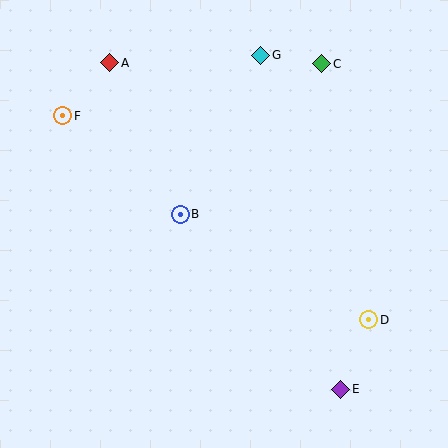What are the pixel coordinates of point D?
Point D is at (369, 320).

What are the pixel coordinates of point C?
Point C is at (322, 64).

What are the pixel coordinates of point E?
Point E is at (341, 389).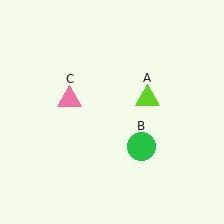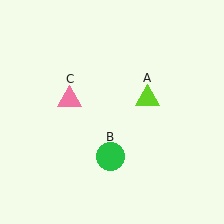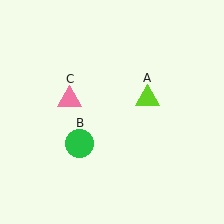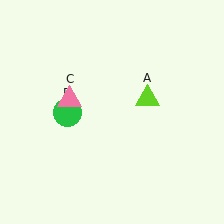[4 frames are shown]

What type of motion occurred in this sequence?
The green circle (object B) rotated clockwise around the center of the scene.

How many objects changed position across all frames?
1 object changed position: green circle (object B).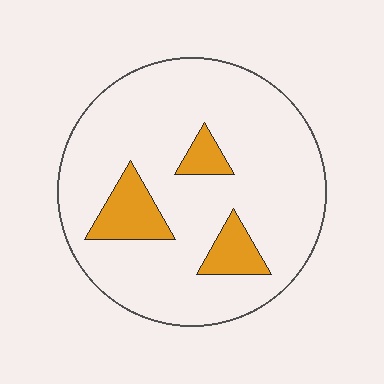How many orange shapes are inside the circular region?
3.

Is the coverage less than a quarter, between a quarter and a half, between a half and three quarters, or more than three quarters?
Less than a quarter.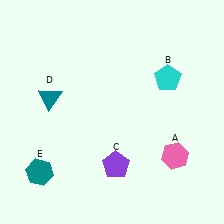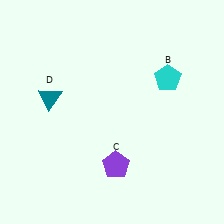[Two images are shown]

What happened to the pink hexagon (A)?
The pink hexagon (A) was removed in Image 2. It was in the bottom-right area of Image 1.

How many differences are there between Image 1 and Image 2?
There are 2 differences between the two images.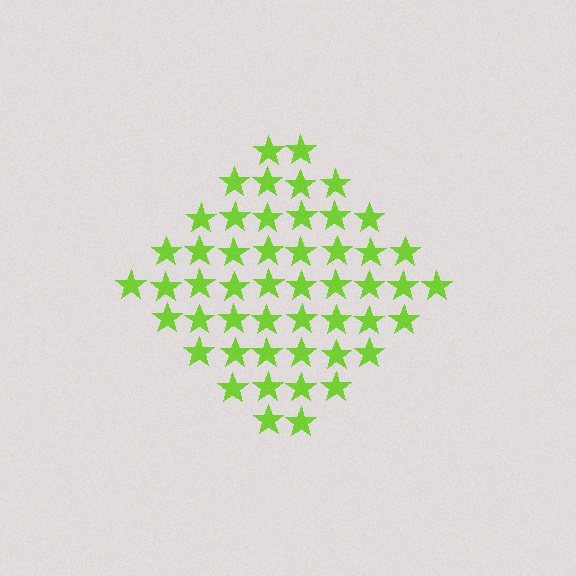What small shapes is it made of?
It is made of small stars.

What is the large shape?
The large shape is a diamond.